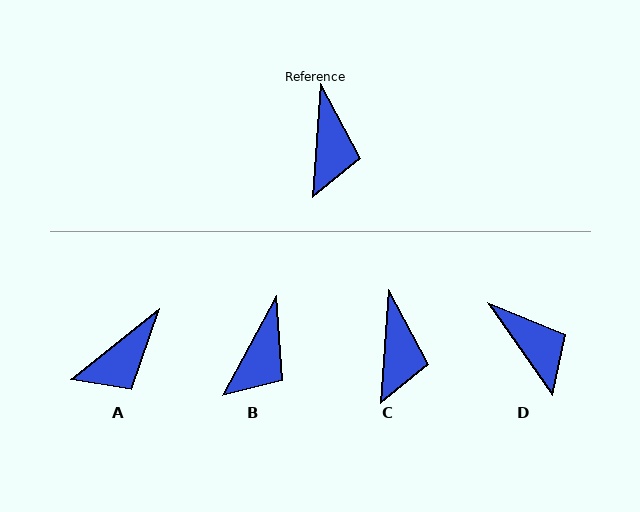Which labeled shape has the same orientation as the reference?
C.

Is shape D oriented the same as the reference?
No, it is off by about 39 degrees.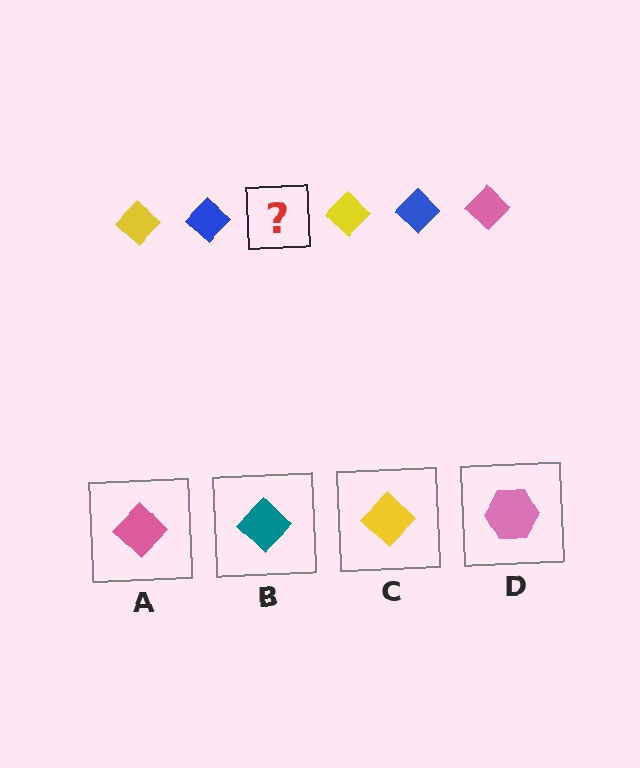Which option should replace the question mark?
Option A.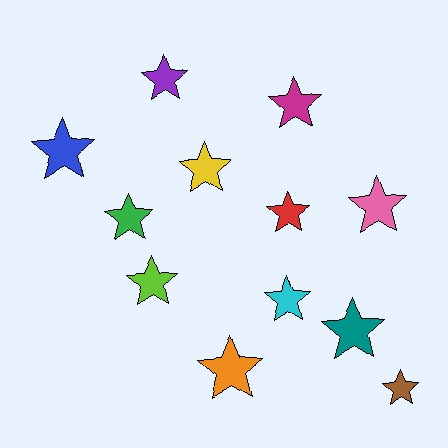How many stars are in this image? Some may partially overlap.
There are 12 stars.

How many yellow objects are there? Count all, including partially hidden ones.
There is 1 yellow object.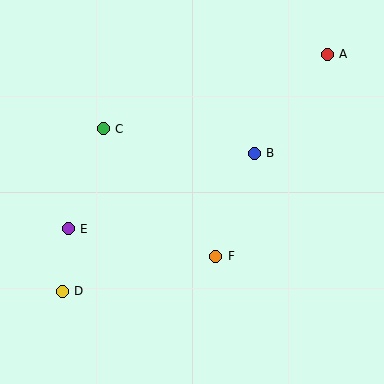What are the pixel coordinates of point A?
Point A is at (327, 54).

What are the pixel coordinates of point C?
Point C is at (103, 129).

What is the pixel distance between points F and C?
The distance between F and C is 170 pixels.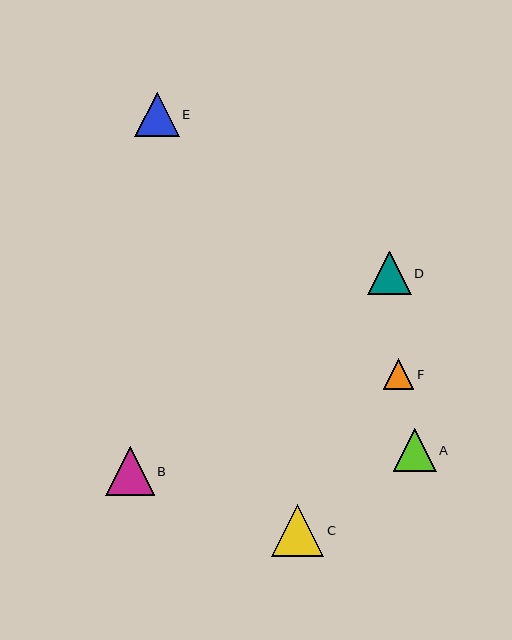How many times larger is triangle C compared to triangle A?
Triangle C is approximately 1.2 times the size of triangle A.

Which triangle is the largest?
Triangle C is the largest with a size of approximately 52 pixels.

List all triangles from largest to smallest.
From largest to smallest: C, B, E, A, D, F.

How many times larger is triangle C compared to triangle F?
Triangle C is approximately 1.7 times the size of triangle F.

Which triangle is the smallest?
Triangle F is the smallest with a size of approximately 31 pixels.